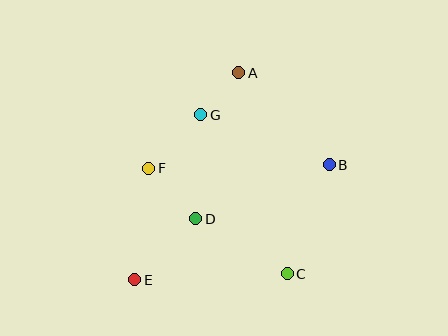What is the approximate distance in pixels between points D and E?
The distance between D and E is approximately 86 pixels.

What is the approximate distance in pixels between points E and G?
The distance between E and G is approximately 177 pixels.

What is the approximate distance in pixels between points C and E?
The distance between C and E is approximately 153 pixels.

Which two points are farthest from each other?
Points A and E are farthest from each other.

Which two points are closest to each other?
Points A and G are closest to each other.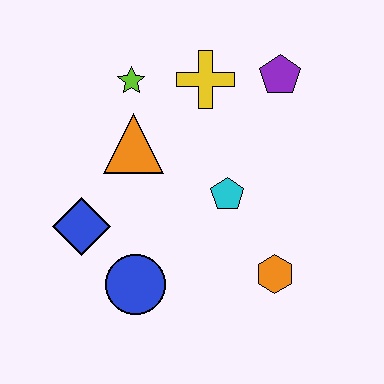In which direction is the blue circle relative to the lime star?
The blue circle is below the lime star.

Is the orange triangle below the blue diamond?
No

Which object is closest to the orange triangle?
The lime star is closest to the orange triangle.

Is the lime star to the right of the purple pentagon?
No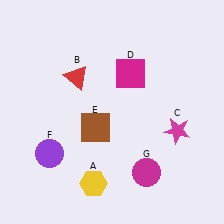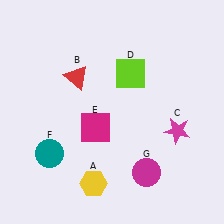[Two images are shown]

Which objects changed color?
D changed from magenta to lime. E changed from brown to magenta. F changed from purple to teal.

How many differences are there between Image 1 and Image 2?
There are 3 differences between the two images.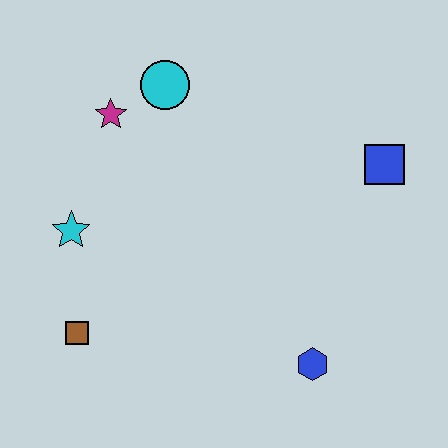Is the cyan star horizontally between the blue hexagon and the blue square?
No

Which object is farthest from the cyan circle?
The blue hexagon is farthest from the cyan circle.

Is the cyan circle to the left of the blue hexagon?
Yes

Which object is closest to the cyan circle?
The magenta star is closest to the cyan circle.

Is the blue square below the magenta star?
Yes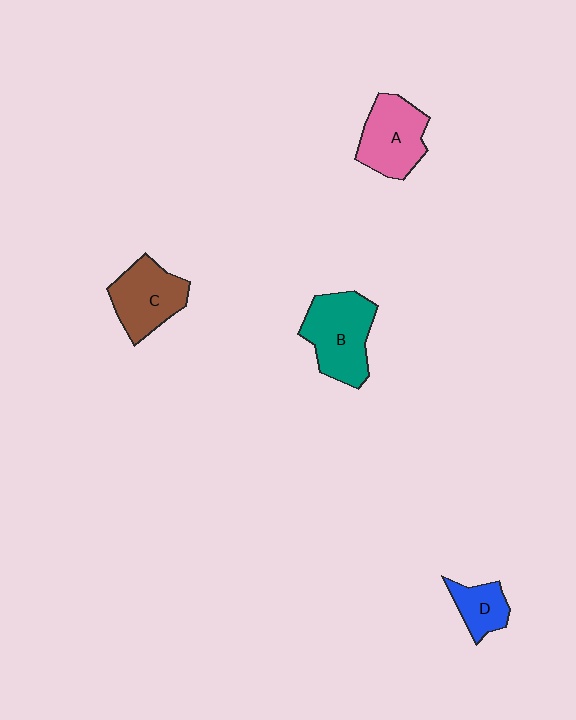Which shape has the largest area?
Shape B (teal).